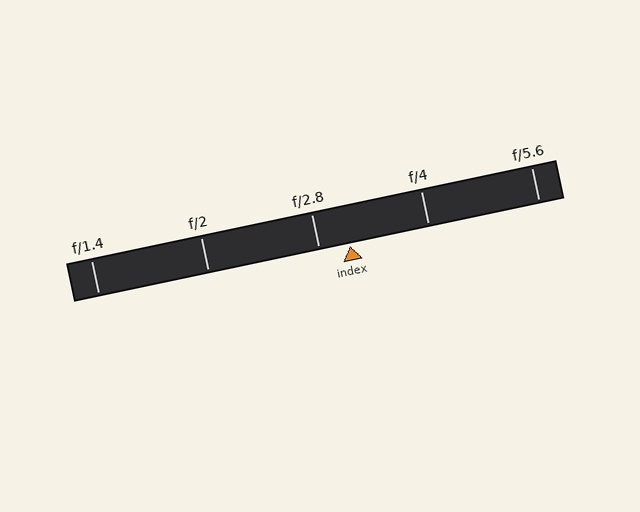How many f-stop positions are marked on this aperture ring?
There are 5 f-stop positions marked.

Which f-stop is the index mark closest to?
The index mark is closest to f/2.8.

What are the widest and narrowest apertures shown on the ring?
The widest aperture shown is f/1.4 and the narrowest is f/5.6.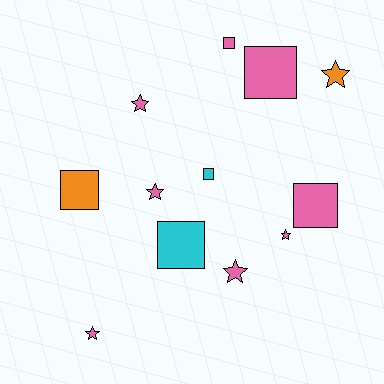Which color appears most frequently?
Pink, with 8 objects.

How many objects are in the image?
There are 12 objects.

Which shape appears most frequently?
Star, with 6 objects.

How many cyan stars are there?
There are no cyan stars.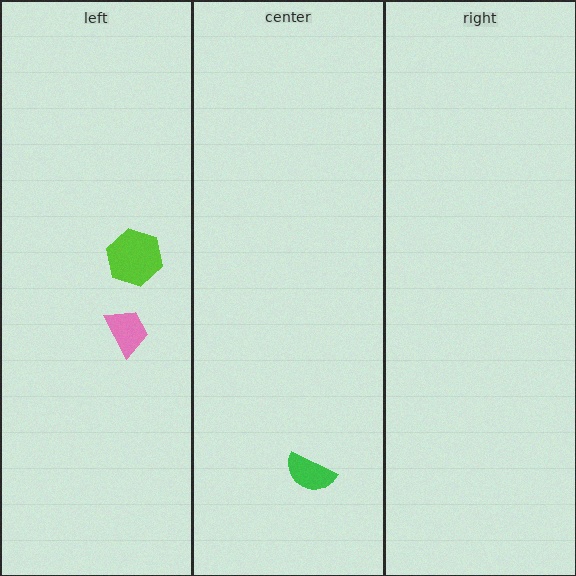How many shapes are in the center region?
1.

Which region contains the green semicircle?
The center region.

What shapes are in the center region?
The green semicircle.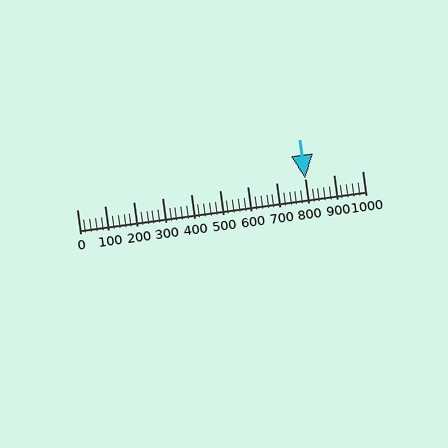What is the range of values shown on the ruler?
The ruler shows values from 0 to 1000.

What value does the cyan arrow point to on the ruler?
The cyan arrow points to approximately 799.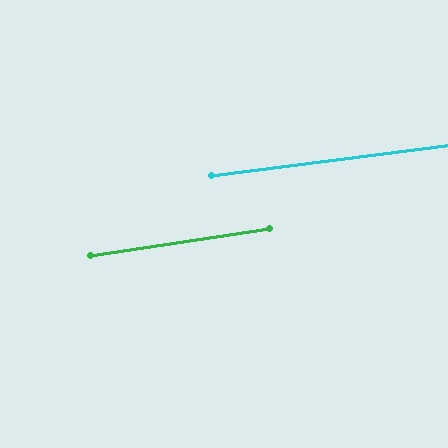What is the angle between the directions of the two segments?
Approximately 1 degree.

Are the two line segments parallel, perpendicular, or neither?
Parallel — their directions differ by only 1.3°.